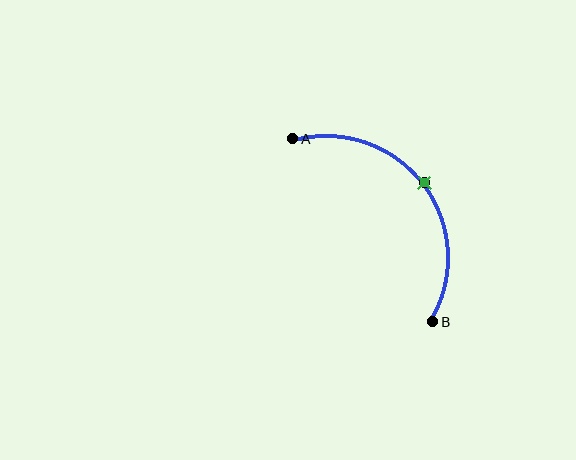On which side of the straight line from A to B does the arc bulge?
The arc bulges above and to the right of the straight line connecting A and B.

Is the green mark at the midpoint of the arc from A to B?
Yes. The green mark lies on the arc at equal arc-length from both A and B — it is the arc midpoint.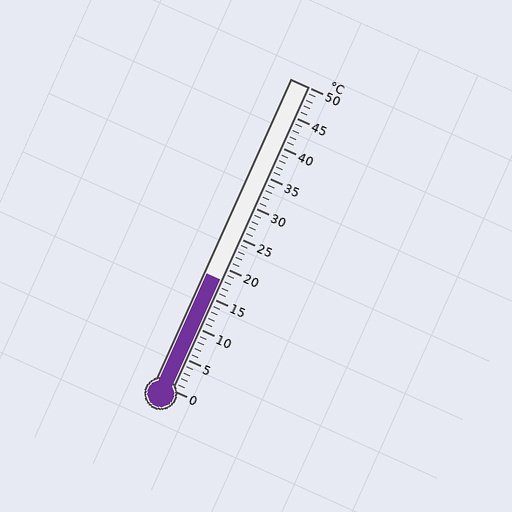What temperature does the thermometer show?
The thermometer shows approximately 18°C.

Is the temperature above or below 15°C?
The temperature is above 15°C.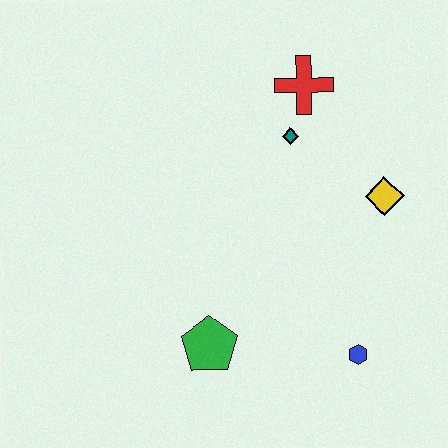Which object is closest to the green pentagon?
The blue hexagon is closest to the green pentagon.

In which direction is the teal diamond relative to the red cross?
The teal diamond is below the red cross.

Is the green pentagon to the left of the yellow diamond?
Yes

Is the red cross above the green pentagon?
Yes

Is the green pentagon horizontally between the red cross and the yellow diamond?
No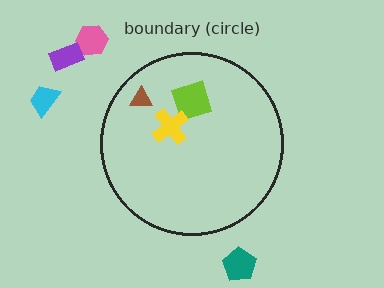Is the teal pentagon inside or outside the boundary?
Outside.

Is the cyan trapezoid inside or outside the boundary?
Outside.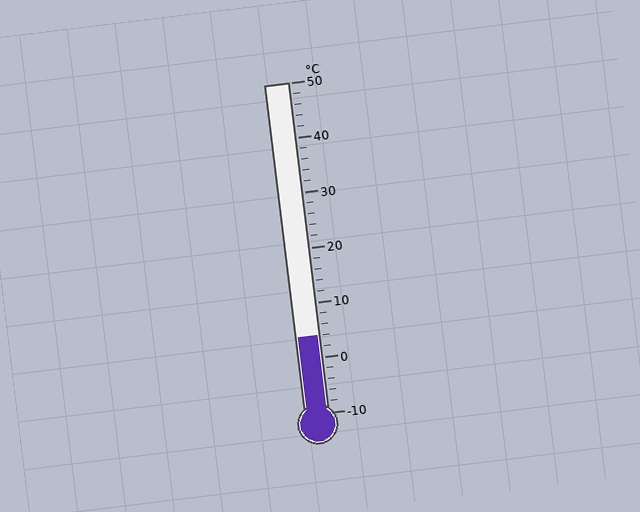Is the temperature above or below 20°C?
The temperature is below 20°C.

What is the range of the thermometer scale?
The thermometer scale ranges from -10°C to 50°C.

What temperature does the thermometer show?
The thermometer shows approximately 4°C.